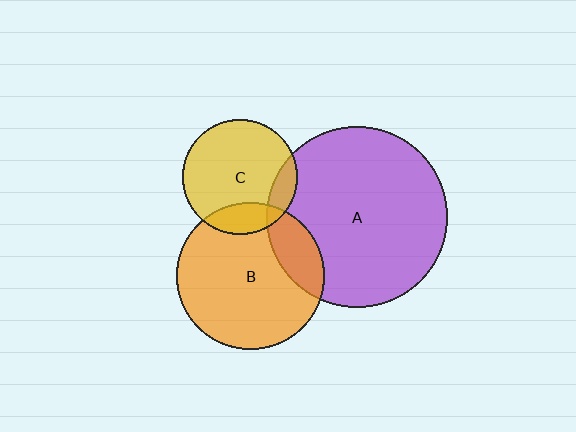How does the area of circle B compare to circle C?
Approximately 1.6 times.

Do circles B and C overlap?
Yes.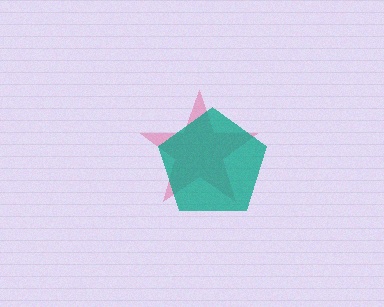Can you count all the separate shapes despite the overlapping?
Yes, there are 2 separate shapes.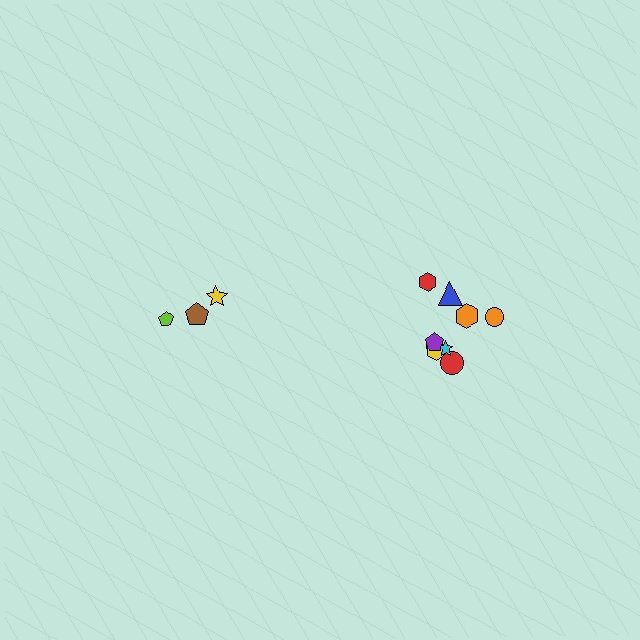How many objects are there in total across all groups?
There are 11 objects.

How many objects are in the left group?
There are 3 objects.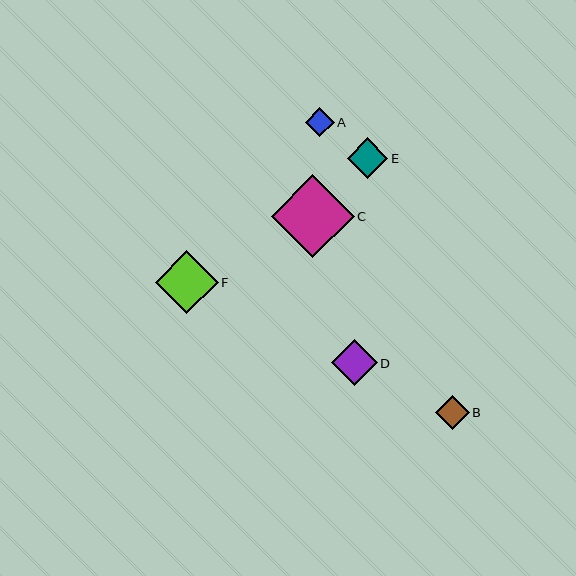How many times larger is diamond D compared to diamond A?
Diamond D is approximately 1.6 times the size of diamond A.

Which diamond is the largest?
Diamond C is the largest with a size of approximately 83 pixels.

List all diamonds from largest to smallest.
From largest to smallest: C, F, D, E, B, A.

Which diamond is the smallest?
Diamond A is the smallest with a size of approximately 29 pixels.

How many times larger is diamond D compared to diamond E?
Diamond D is approximately 1.1 times the size of diamond E.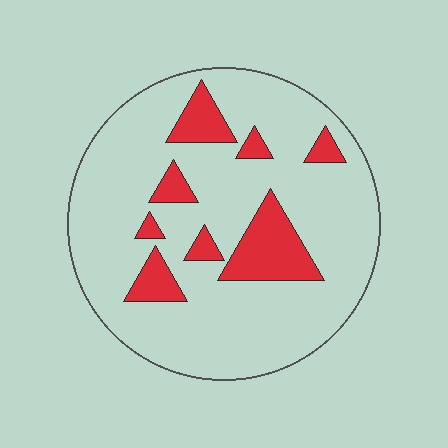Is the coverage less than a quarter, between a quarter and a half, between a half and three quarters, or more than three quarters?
Less than a quarter.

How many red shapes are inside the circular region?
8.